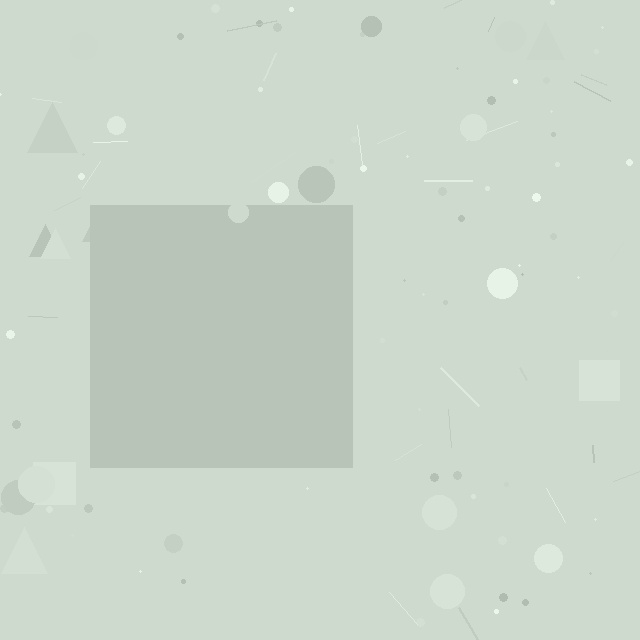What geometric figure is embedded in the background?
A square is embedded in the background.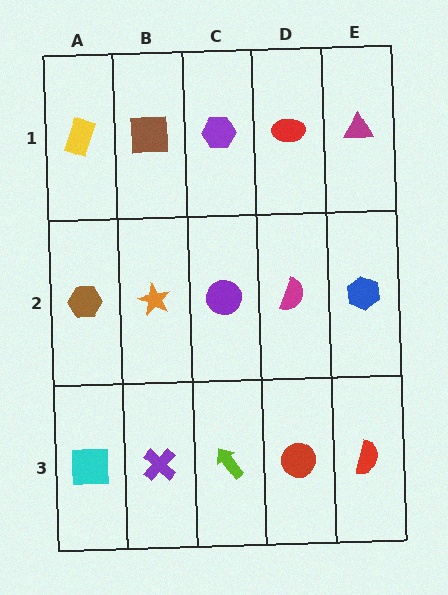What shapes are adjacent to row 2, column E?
A magenta triangle (row 1, column E), a red semicircle (row 3, column E), a magenta semicircle (row 2, column D).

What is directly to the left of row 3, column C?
A purple cross.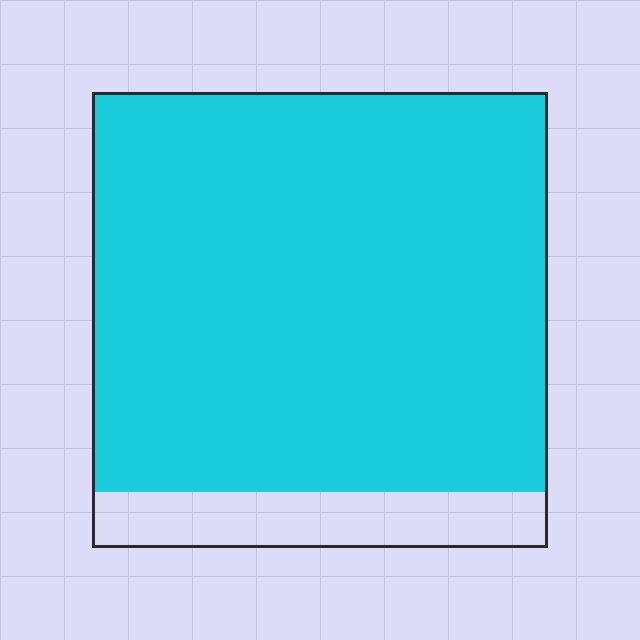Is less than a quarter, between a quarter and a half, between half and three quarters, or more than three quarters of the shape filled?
More than three quarters.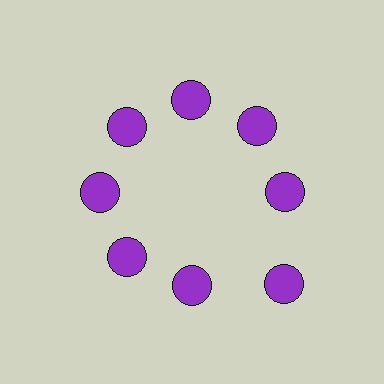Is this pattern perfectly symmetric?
No. The 8 purple circles are arranged in a ring, but one element near the 4 o'clock position is pushed outward from the center, breaking the 8-fold rotational symmetry.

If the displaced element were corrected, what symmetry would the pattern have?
It would have 8-fold rotational symmetry — the pattern would map onto itself every 45 degrees.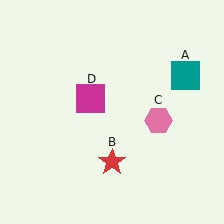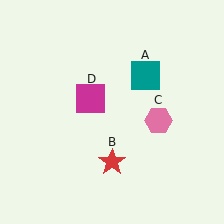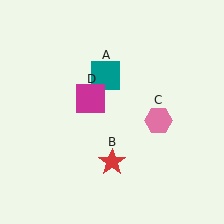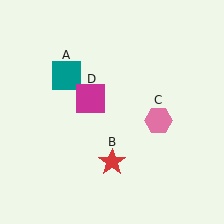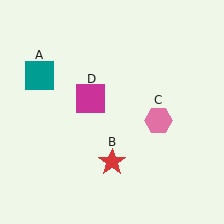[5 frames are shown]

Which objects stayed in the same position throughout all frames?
Red star (object B) and pink hexagon (object C) and magenta square (object D) remained stationary.